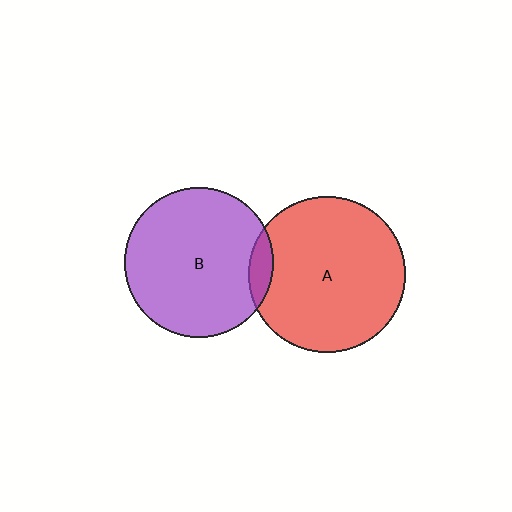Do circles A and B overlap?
Yes.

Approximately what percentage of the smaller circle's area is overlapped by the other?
Approximately 10%.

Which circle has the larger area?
Circle A (red).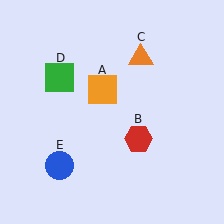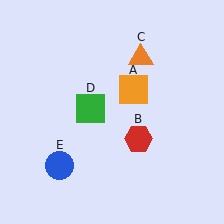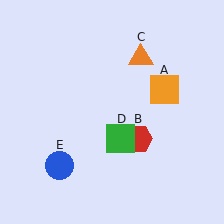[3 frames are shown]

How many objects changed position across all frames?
2 objects changed position: orange square (object A), green square (object D).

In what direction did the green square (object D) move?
The green square (object D) moved down and to the right.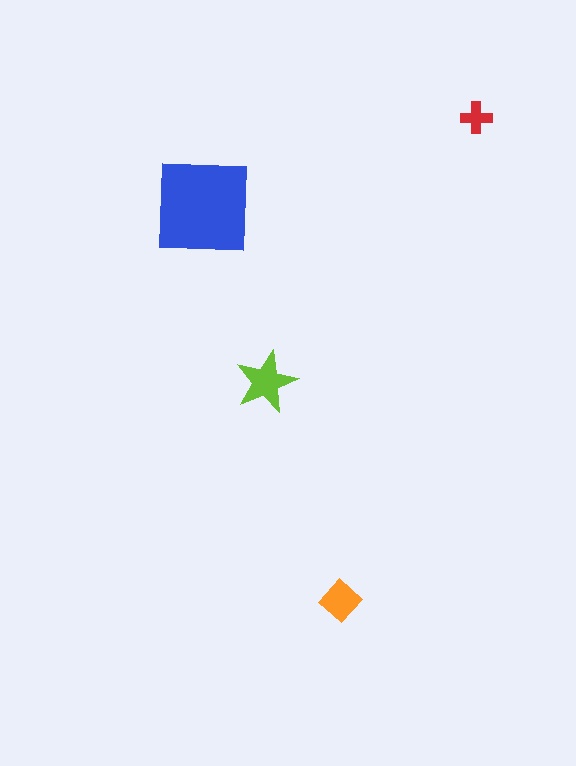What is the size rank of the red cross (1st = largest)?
4th.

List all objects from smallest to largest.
The red cross, the orange diamond, the lime star, the blue square.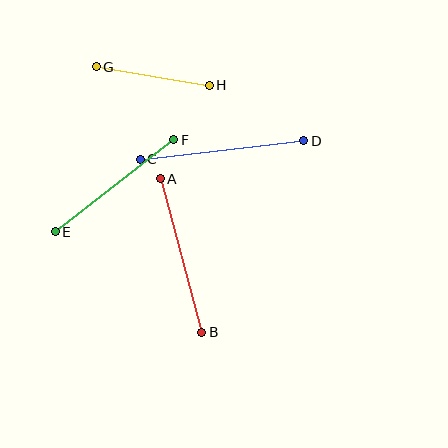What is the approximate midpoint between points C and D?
The midpoint is at approximately (222, 150) pixels.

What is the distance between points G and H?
The distance is approximately 114 pixels.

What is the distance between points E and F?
The distance is approximately 150 pixels.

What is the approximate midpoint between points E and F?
The midpoint is at approximately (114, 186) pixels.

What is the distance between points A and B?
The distance is approximately 159 pixels.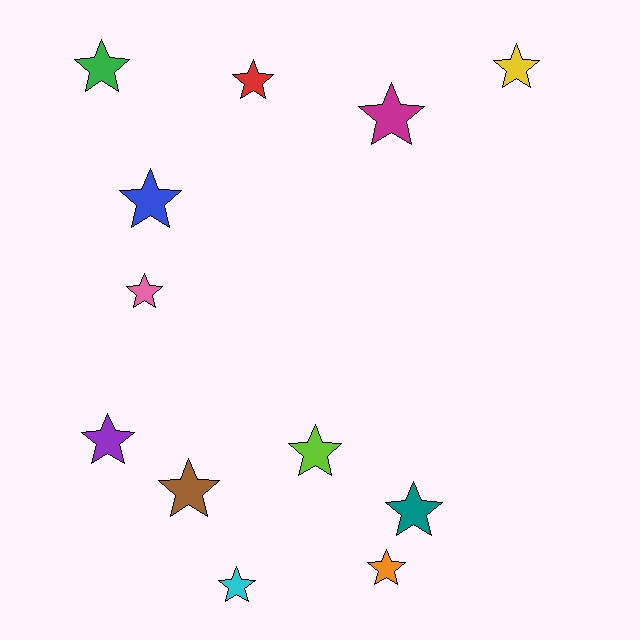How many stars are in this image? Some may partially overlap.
There are 12 stars.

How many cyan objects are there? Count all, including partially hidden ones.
There is 1 cyan object.